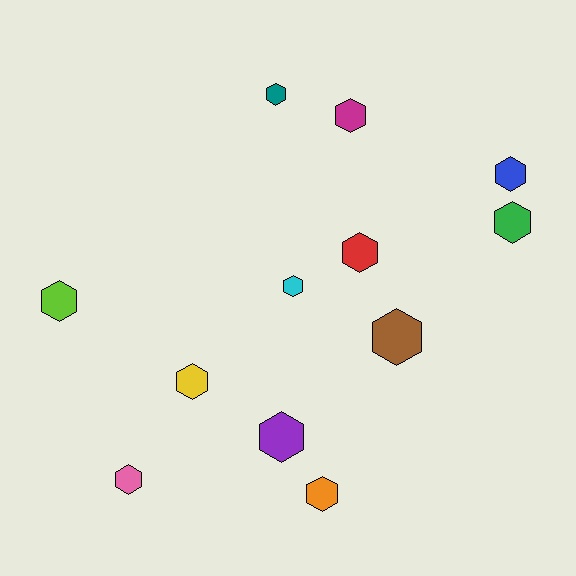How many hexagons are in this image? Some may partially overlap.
There are 12 hexagons.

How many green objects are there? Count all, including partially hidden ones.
There is 1 green object.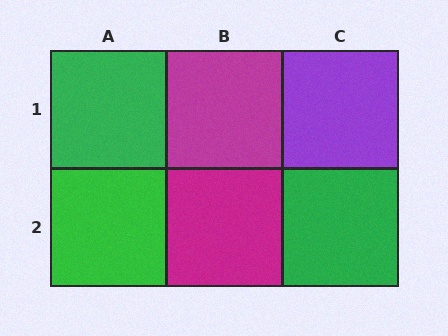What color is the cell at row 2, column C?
Green.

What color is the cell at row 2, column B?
Magenta.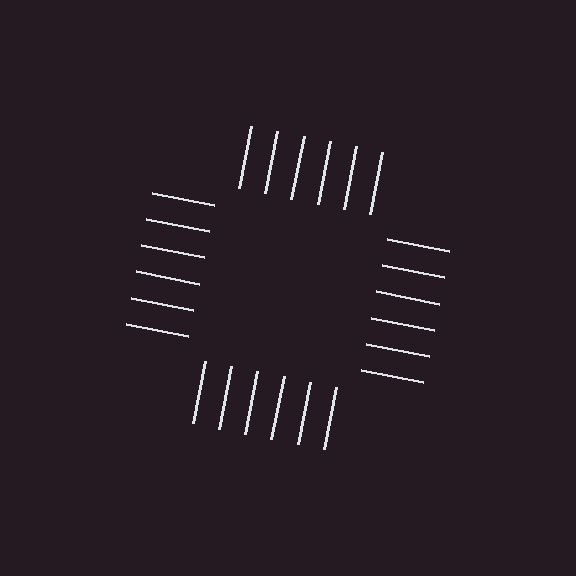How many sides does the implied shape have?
4 sides — the line-ends trace a square.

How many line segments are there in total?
24 — 6 along each of the 4 edges.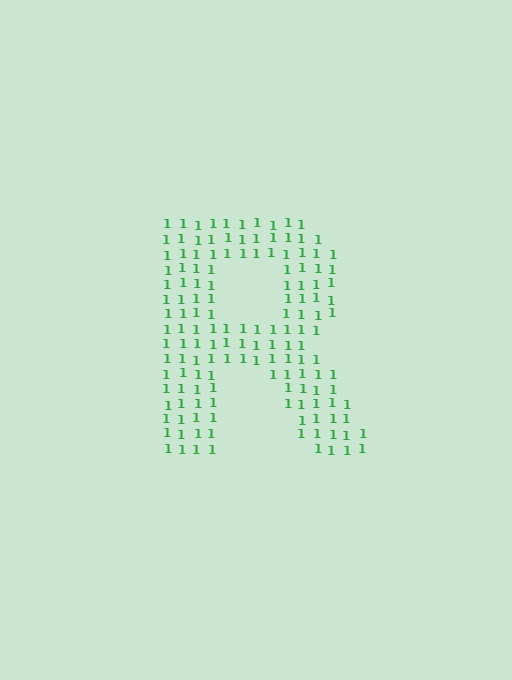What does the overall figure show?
The overall figure shows the letter R.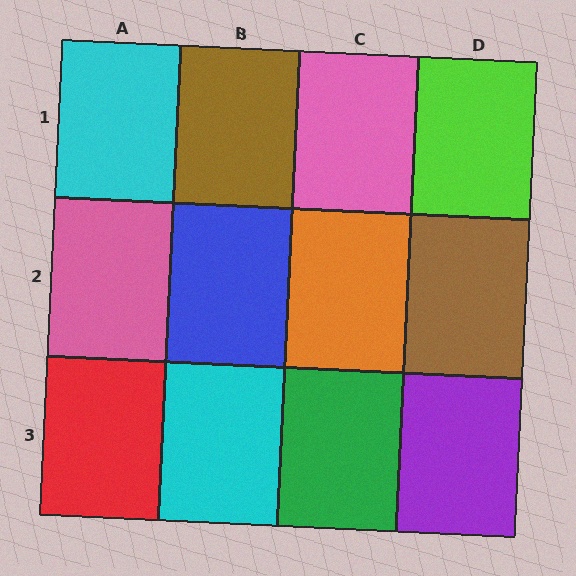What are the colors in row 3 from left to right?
Red, cyan, green, purple.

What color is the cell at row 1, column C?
Pink.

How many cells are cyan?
2 cells are cyan.